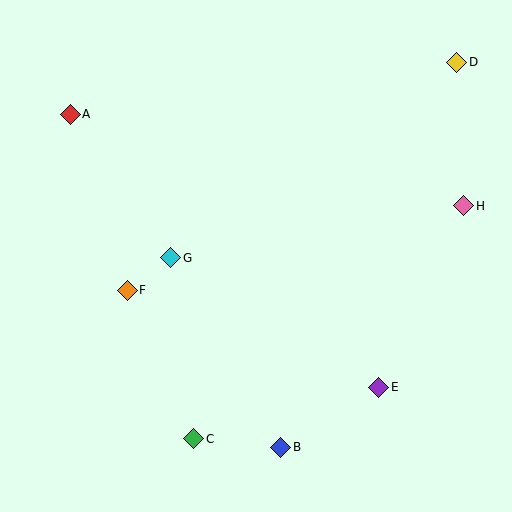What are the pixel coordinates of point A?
Point A is at (70, 114).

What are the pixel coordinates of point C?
Point C is at (194, 439).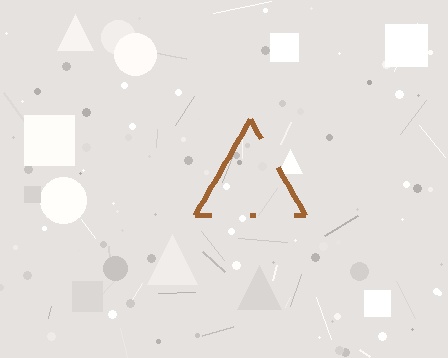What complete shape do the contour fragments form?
The contour fragments form a triangle.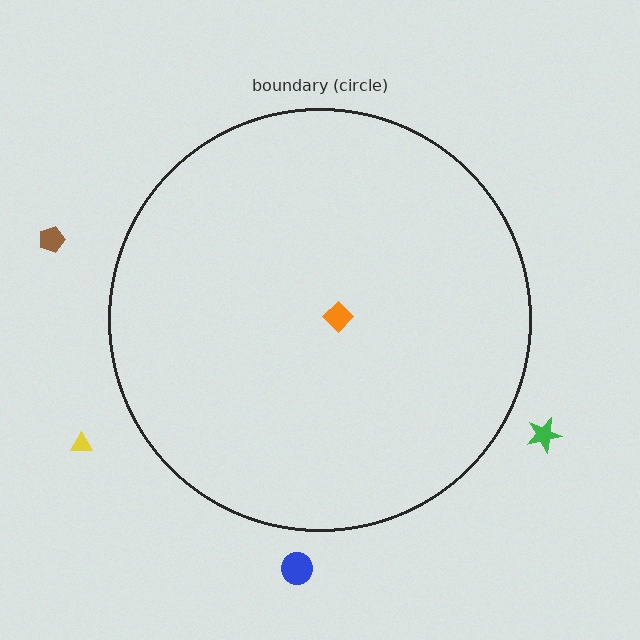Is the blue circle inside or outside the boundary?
Outside.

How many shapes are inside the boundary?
1 inside, 4 outside.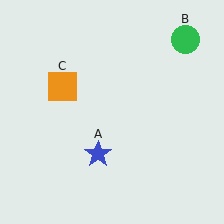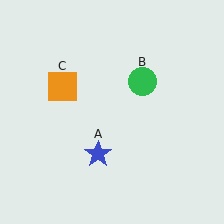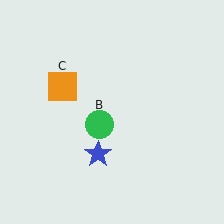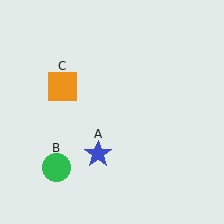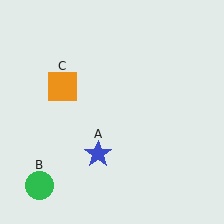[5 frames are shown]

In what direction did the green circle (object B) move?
The green circle (object B) moved down and to the left.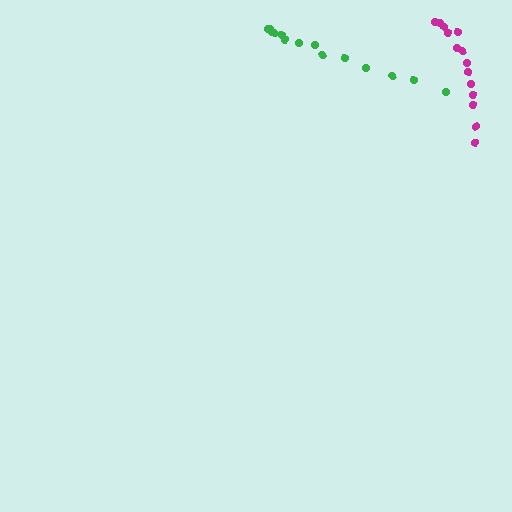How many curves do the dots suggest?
There are 2 distinct paths.